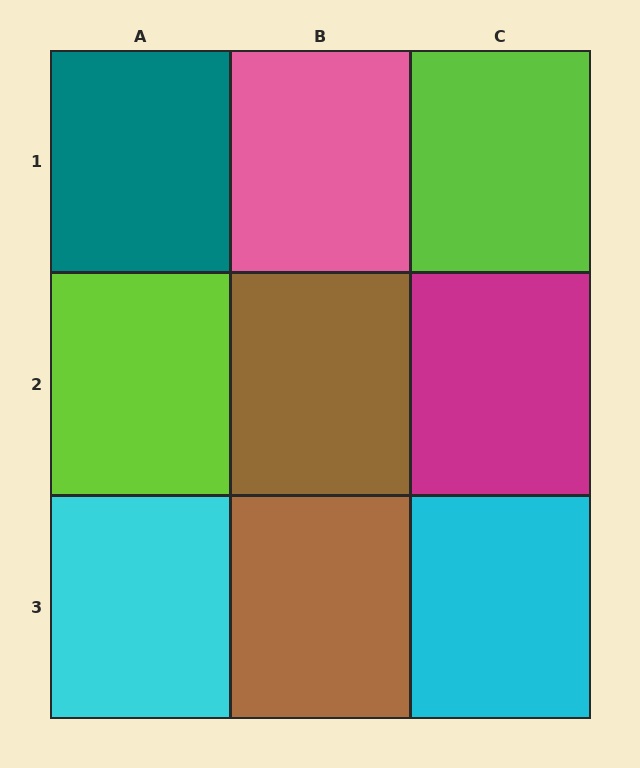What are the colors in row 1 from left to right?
Teal, pink, lime.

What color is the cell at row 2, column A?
Lime.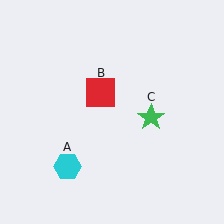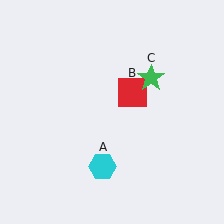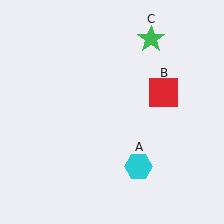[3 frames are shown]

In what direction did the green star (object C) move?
The green star (object C) moved up.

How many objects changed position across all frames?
3 objects changed position: cyan hexagon (object A), red square (object B), green star (object C).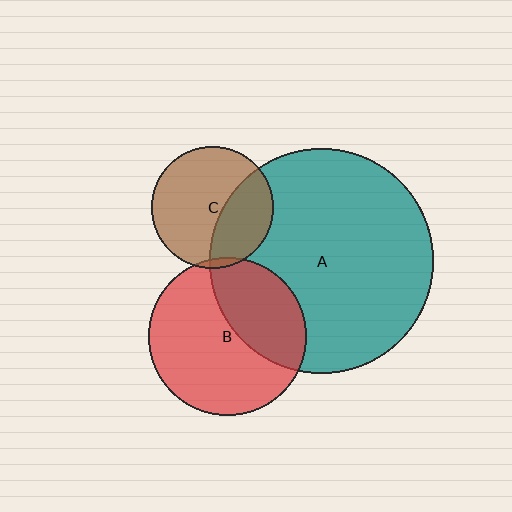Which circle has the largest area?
Circle A (teal).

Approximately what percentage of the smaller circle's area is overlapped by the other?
Approximately 35%.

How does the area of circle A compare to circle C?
Approximately 3.4 times.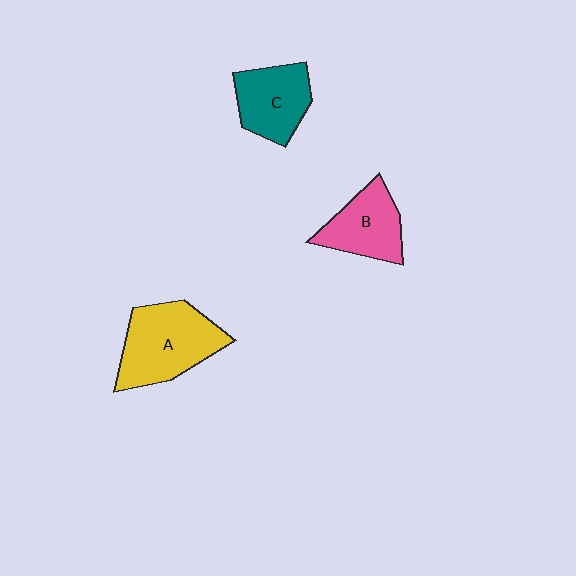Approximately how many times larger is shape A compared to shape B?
Approximately 1.5 times.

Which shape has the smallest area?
Shape B (pink).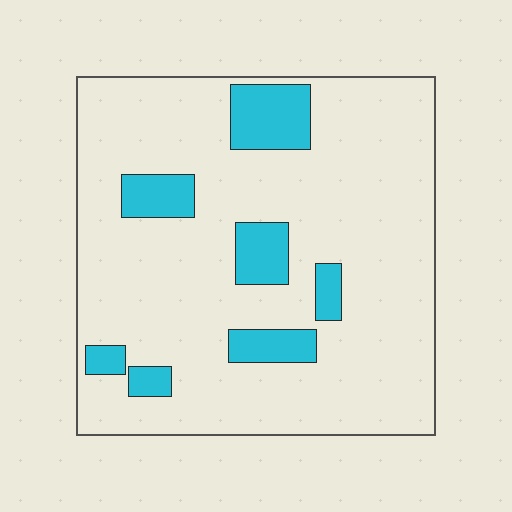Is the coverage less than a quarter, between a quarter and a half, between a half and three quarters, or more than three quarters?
Less than a quarter.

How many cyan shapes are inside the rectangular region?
7.